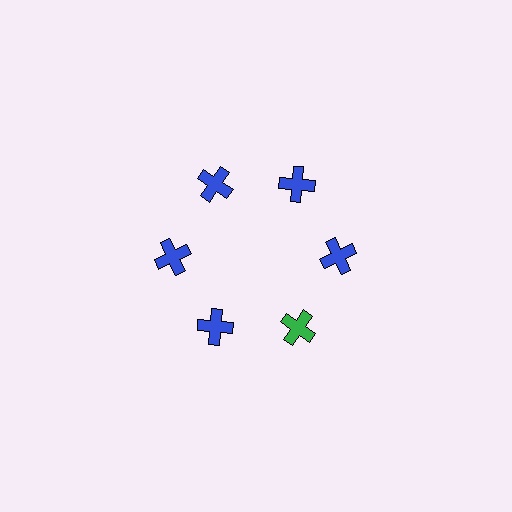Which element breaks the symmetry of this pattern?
The green cross at roughly the 5 o'clock position breaks the symmetry. All other shapes are blue crosses.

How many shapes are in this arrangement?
There are 6 shapes arranged in a ring pattern.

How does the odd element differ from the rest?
It has a different color: green instead of blue.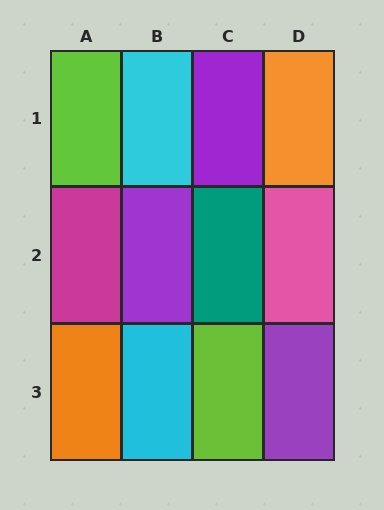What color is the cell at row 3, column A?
Orange.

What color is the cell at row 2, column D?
Pink.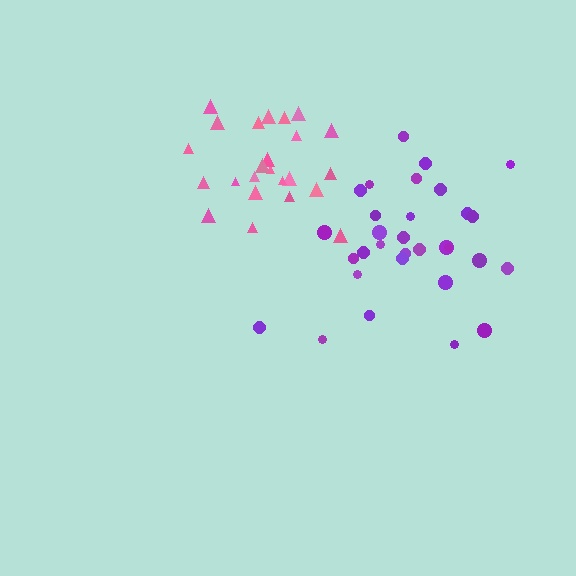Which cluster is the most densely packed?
Pink.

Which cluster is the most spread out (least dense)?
Purple.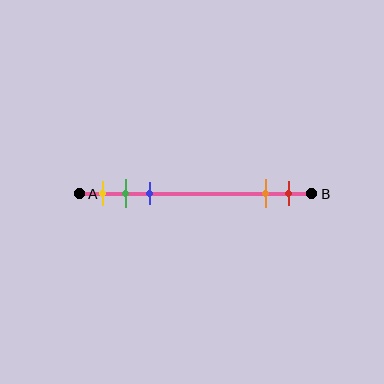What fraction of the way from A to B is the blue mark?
The blue mark is approximately 30% (0.3) of the way from A to B.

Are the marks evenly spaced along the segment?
No, the marks are not evenly spaced.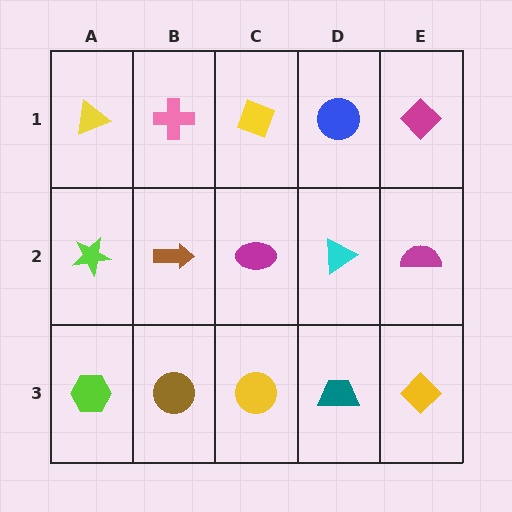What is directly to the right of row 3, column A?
A brown circle.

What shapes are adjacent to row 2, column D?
A blue circle (row 1, column D), a teal trapezoid (row 3, column D), a magenta ellipse (row 2, column C), a magenta semicircle (row 2, column E).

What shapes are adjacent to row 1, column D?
A cyan triangle (row 2, column D), a yellow diamond (row 1, column C), a magenta diamond (row 1, column E).